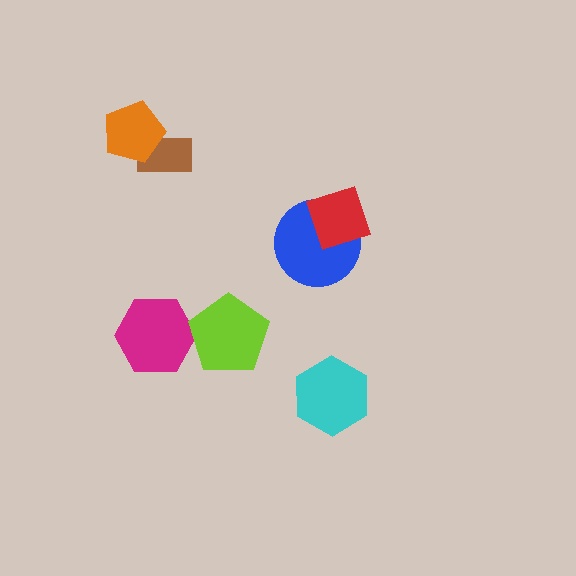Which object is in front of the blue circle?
The red diamond is in front of the blue circle.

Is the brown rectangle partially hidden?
Yes, it is partially covered by another shape.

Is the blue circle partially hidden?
Yes, it is partially covered by another shape.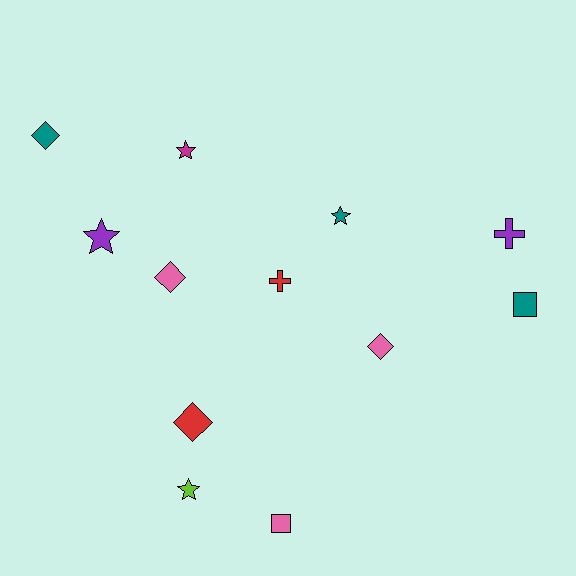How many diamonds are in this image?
There are 4 diamonds.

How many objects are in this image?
There are 12 objects.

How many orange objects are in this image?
There are no orange objects.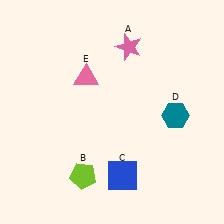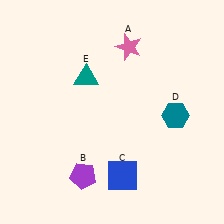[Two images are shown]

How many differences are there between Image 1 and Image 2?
There are 2 differences between the two images.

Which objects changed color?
B changed from lime to purple. E changed from pink to teal.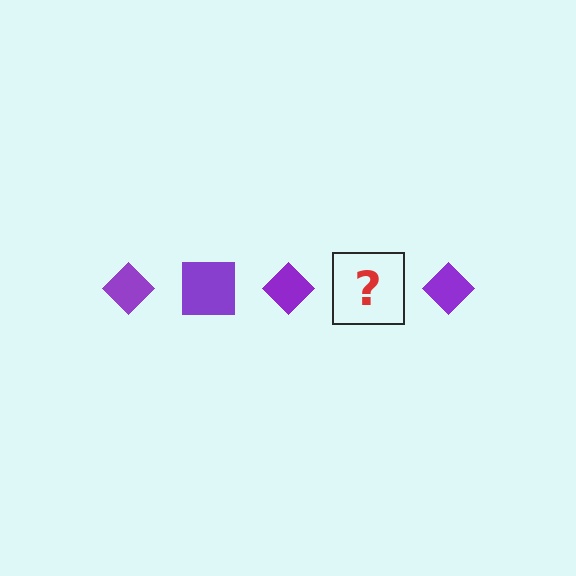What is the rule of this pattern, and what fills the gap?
The rule is that the pattern cycles through diamond, square shapes in purple. The gap should be filled with a purple square.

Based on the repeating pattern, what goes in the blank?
The blank should be a purple square.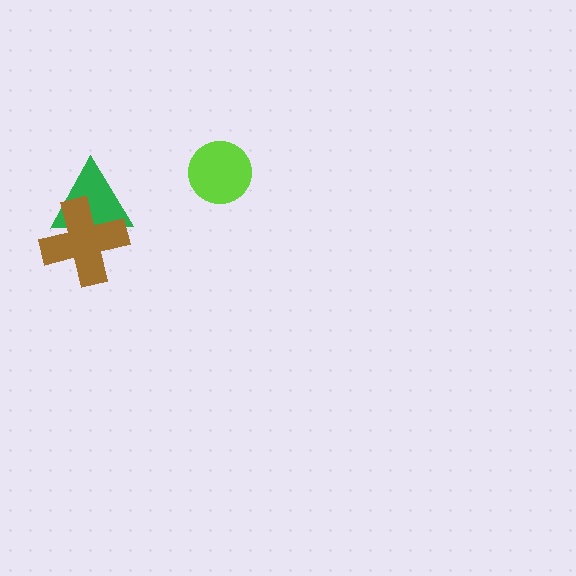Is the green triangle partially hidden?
Yes, it is partially covered by another shape.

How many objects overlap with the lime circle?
0 objects overlap with the lime circle.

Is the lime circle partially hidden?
No, no other shape covers it.